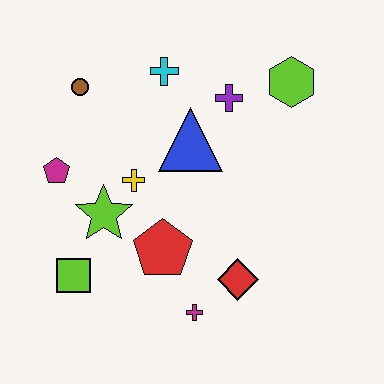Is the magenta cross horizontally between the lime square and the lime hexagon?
Yes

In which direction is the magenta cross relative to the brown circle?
The magenta cross is below the brown circle.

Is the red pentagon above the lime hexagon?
No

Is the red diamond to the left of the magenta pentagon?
No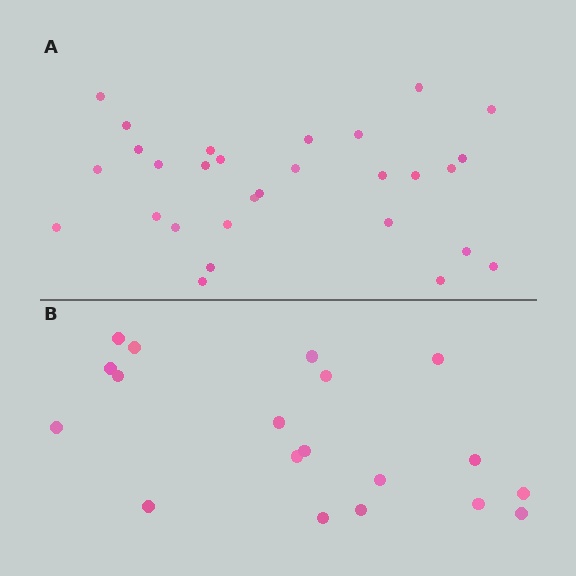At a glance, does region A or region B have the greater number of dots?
Region A (the top region) has more dots.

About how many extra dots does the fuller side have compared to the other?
Region A has roughly 10 or so more dots than region B.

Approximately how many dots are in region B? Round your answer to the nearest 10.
About 20 dots. (The exact count is 19, which rounds to 20.)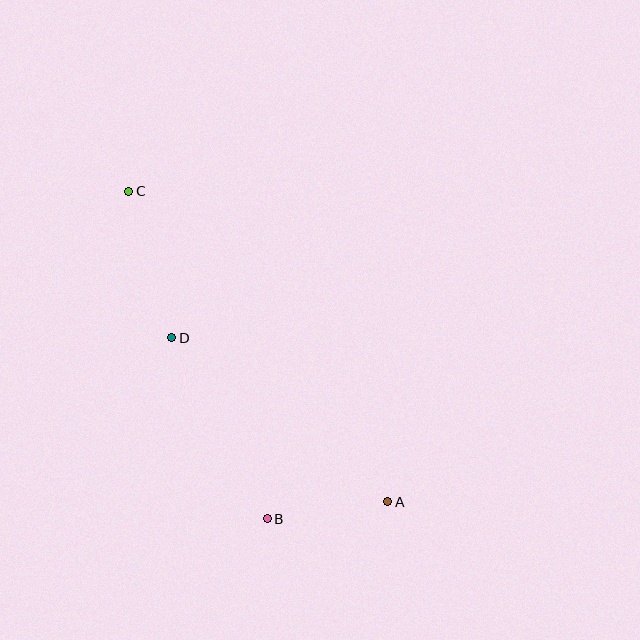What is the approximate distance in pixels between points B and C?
The distance between B and C is approximately 356 pixels.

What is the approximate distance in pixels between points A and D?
The distance between A and D is approximately 271 pixels.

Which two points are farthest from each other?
Points A and C are farthest from each other.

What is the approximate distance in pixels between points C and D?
The distance between C and D is approximately 153 pixels.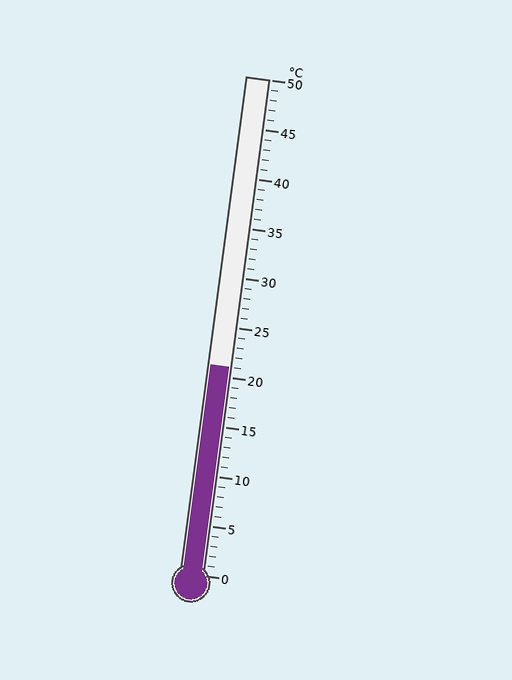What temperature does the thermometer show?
The thermometer shows approximately 21°C.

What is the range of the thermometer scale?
The thermometer scale ranges from 0°C to 50°C.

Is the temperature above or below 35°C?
The temperature is below 35°C.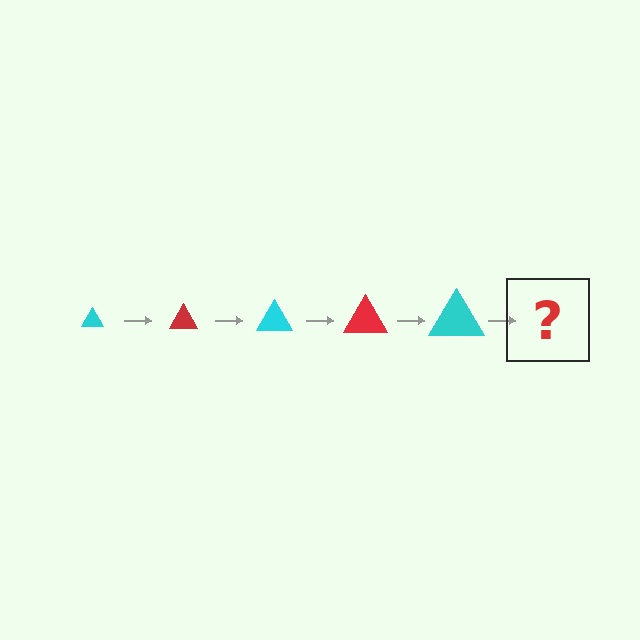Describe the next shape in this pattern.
It should be a red triangle, larger than the previous one.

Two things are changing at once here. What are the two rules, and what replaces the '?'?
The two rules are that the triangle grows larger each step and the color cycles through cyan and red. The '?' should be a red triangle, larger than the previous one.